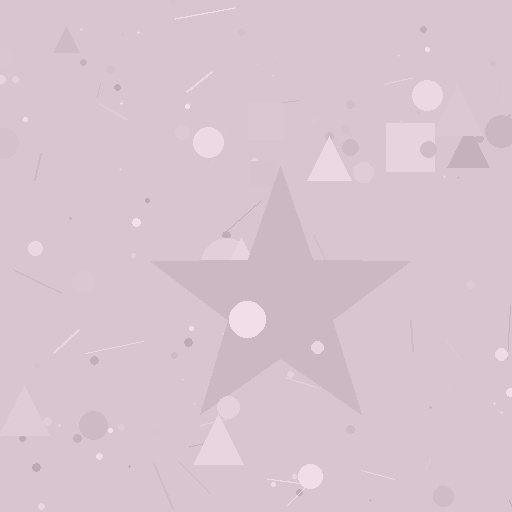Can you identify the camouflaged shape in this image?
The camouflaged shape is a star.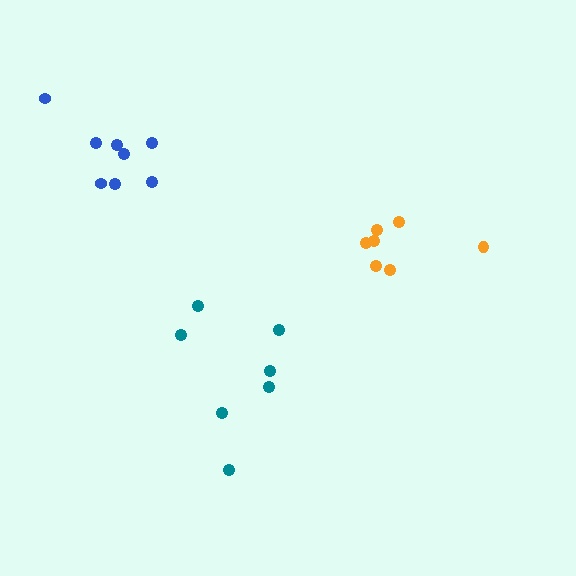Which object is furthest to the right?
The orange cluster is rightmost.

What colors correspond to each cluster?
The clusters are colored: blue, orange, teal.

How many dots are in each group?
Group 1: 8 dots, Group 2: 7 dots, Group 3: 7 dots (22 total).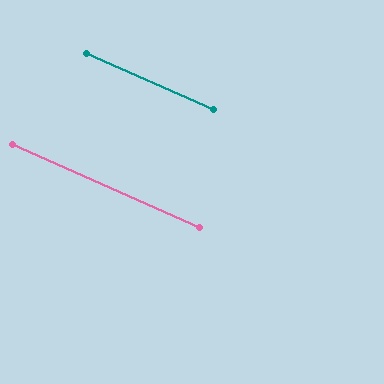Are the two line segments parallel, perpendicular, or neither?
Parallel — their directions differ by only 0.1°.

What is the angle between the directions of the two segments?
Approximately 0 degrees.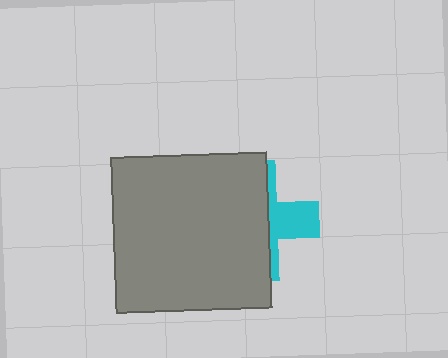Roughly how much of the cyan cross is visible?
A small part of it is visible (roughly 34%).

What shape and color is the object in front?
The object in front is a gray square.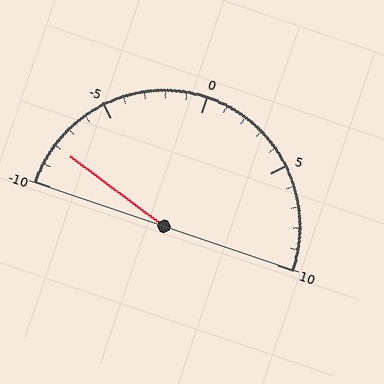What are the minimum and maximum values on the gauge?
The gauge ranges from -10 to 10.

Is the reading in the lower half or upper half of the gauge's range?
The reading is in the lower half of the range (-10 to 10).